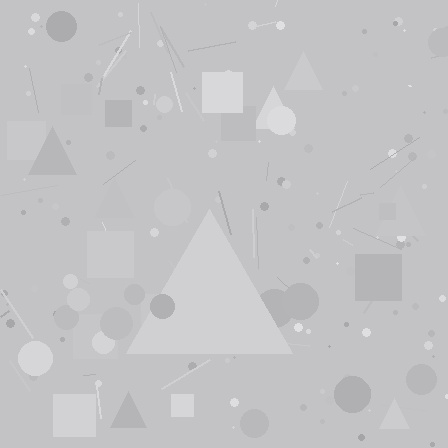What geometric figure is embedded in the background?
A triangle is embedded in the background.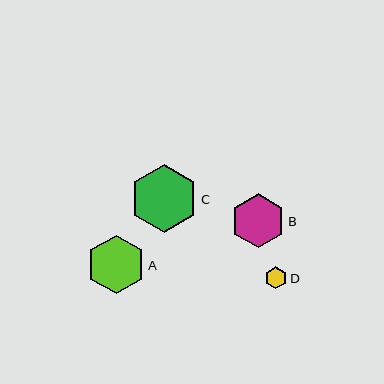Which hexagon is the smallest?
Hexagon D is the smallest with a size of approximately 22 pixels.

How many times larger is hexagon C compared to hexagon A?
Hexagon C is approximately 1.2 times the size of hexagon A.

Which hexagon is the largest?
Hexagon C is the largest with a size of approximately 68 pixels.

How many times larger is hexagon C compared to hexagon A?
Hexagon C is approximately 1.2 times the size of hexagon A.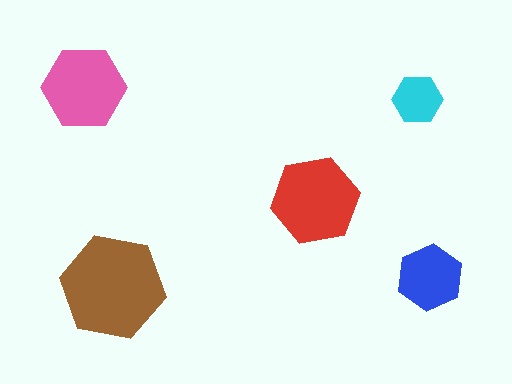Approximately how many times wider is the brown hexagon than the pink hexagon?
About 1.5 times wider.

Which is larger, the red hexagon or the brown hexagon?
The brown one.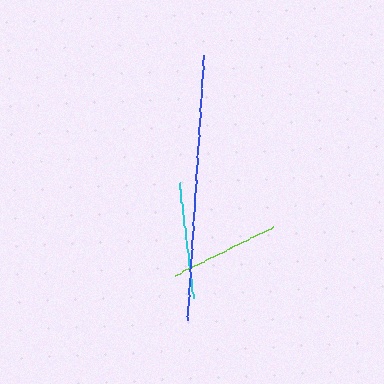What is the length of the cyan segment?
The cyan segment is approximately 116 pixels long.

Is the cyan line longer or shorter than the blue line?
The blue line is longer than the cyan line.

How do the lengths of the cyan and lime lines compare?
The cyan and lime lines are approximately the same length.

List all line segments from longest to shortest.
From longest to shortest: blue, cyan, lime.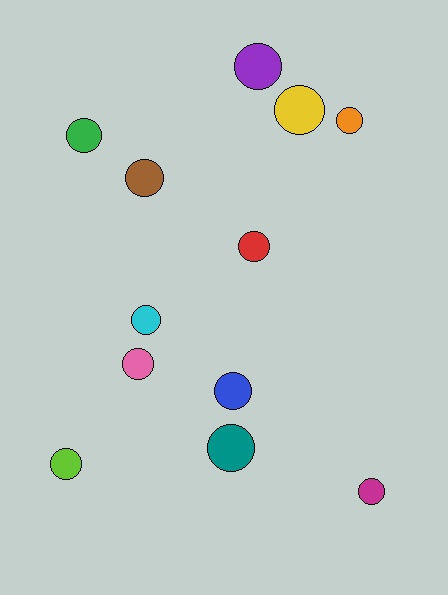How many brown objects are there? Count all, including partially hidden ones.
There is 1 brown object.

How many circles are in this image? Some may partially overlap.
There are 12 circles.